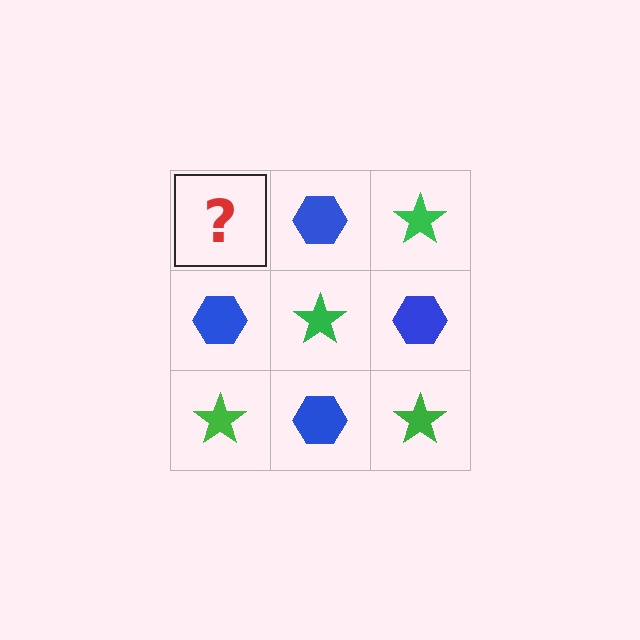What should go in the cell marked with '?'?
The missing cell should contain a green star.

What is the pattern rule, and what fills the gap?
The rule is that it alternates green star and blue hexagon in a checkerboard pattern. The gap should be filled with a green star.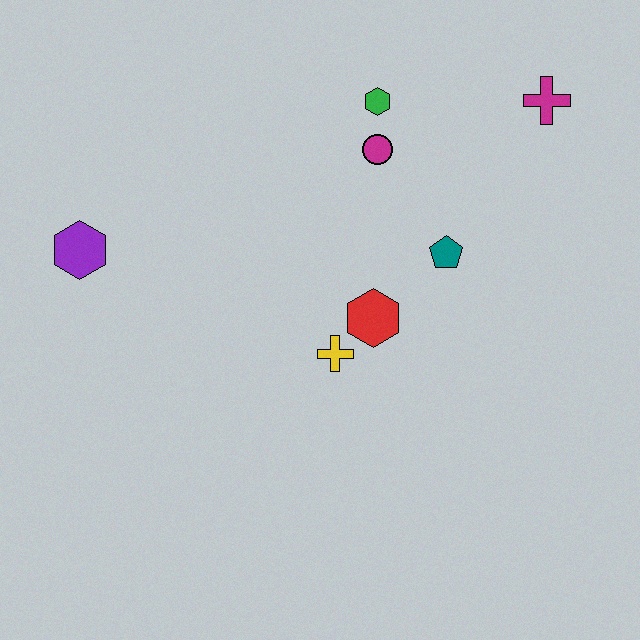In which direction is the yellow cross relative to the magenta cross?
The yellow cross is below the magenta cross.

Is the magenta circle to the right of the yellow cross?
Yes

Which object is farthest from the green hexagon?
The purple hexagon is farthest from the green hexagon.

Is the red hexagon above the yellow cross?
Yes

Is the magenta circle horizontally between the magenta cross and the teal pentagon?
No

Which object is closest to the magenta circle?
The green hexagon is closest to the magenta circle.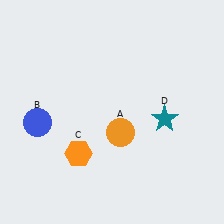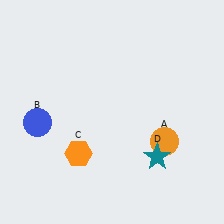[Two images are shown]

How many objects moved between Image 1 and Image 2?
2 objects moved between the two images.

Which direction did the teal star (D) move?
The teal star (D) moved down.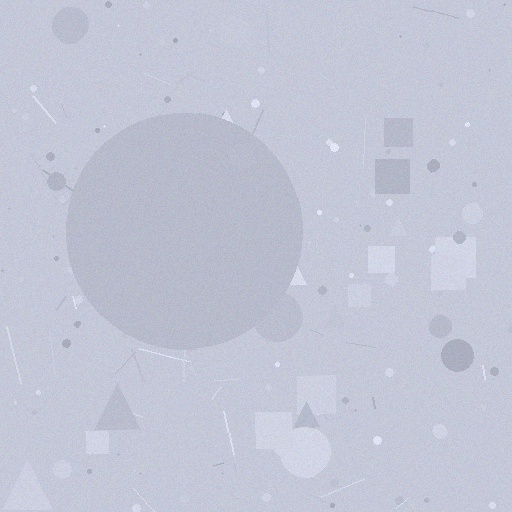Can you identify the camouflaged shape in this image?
The camouflaged shape is a circle.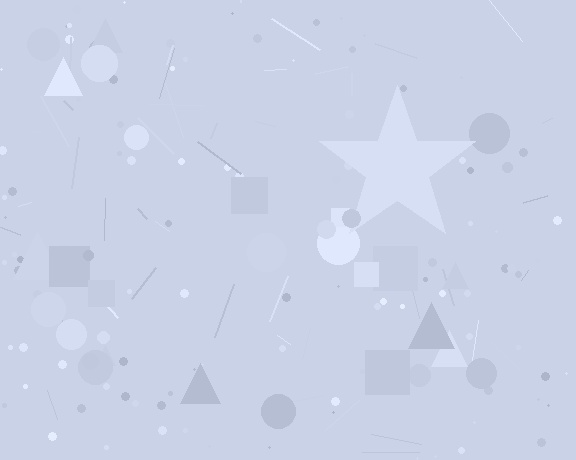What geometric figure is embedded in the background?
A star is embedded in the background.